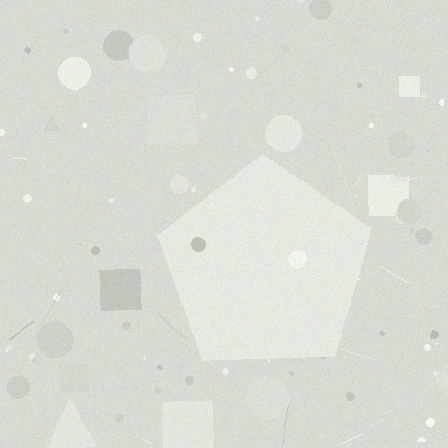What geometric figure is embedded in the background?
A pentagon is embedded in the background.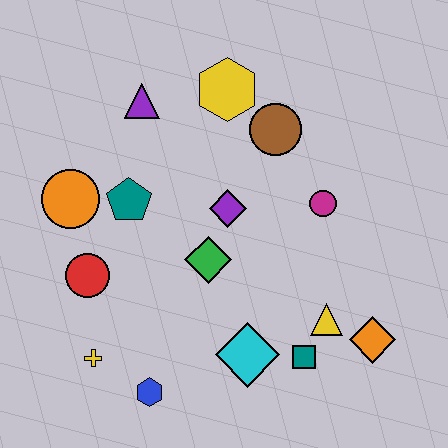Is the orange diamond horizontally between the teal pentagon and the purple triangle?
No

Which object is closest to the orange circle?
The teal pentagon is closest to the orange circle.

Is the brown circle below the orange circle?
No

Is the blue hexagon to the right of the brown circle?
No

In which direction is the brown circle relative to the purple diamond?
The brown circle is above the purple diamond.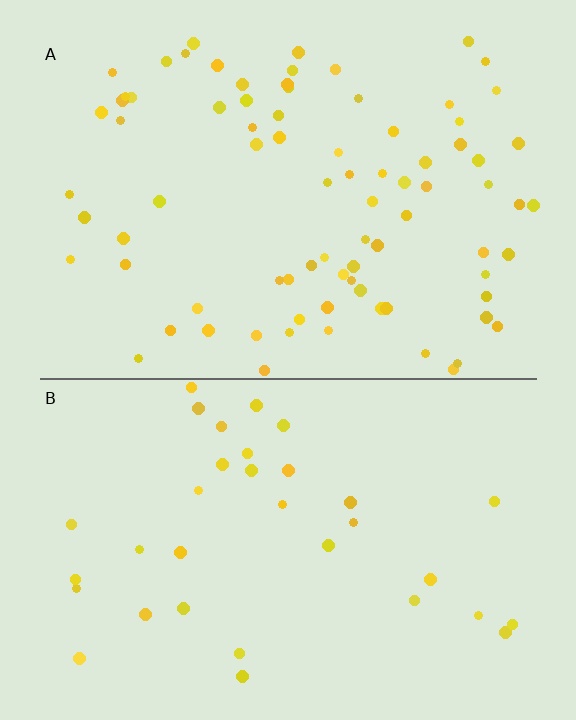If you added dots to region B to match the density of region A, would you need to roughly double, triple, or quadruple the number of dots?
Approximately double.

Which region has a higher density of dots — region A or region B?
A (the top).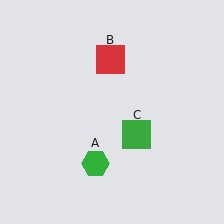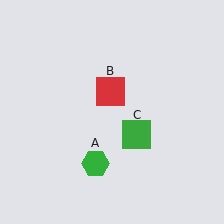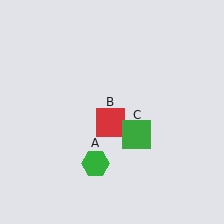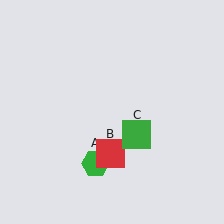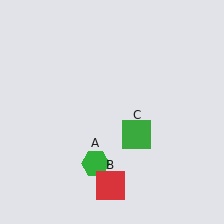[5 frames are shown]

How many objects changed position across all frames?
1 object changed position: red square (object B).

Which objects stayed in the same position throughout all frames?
Green hexagon (object A) and green square (object C) remained stationary.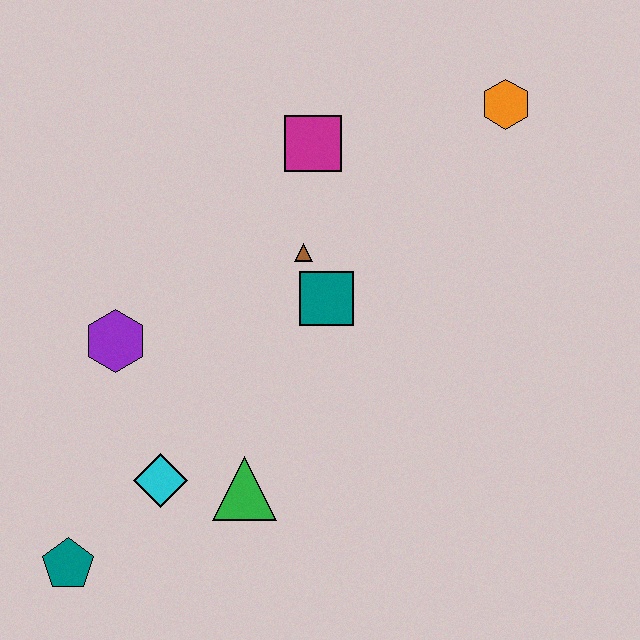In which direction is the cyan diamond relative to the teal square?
The cyan diamond is below the teal square.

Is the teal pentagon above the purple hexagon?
No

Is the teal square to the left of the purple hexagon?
No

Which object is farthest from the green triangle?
The orange hexagon is farthest from the green triangle.